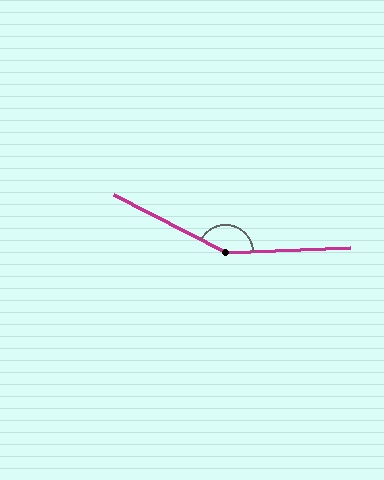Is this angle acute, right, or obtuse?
It is obtuse.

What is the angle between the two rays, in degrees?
Approximately 151 degrees.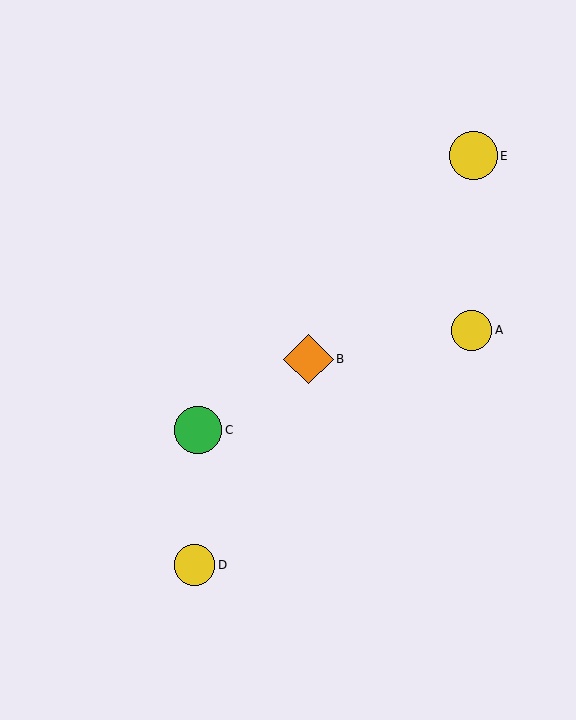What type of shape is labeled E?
Shape E is a yellow circle.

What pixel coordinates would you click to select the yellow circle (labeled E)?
Click at (473, 156) to select the yellow circle E.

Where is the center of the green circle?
The center of the green circle is at (198, 430).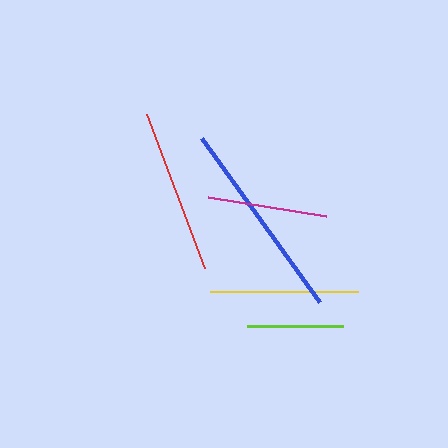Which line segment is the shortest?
The lime line is the shortest at approximately 95 pixels.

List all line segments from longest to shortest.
From longest to shortest: blue, red, yellow, magenta, lime.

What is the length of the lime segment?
The lime segment is approximately 95 pixels long.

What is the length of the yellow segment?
The yellow segment is approximately 148 pixels long.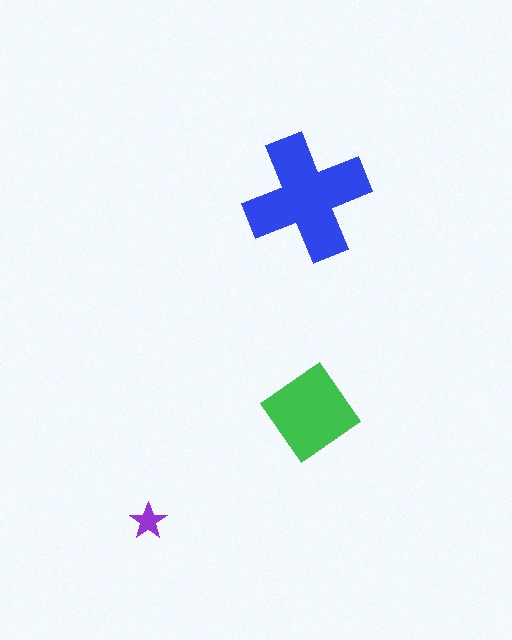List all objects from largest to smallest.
The blue cross, the green diamond, the purple star.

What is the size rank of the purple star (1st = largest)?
3rd.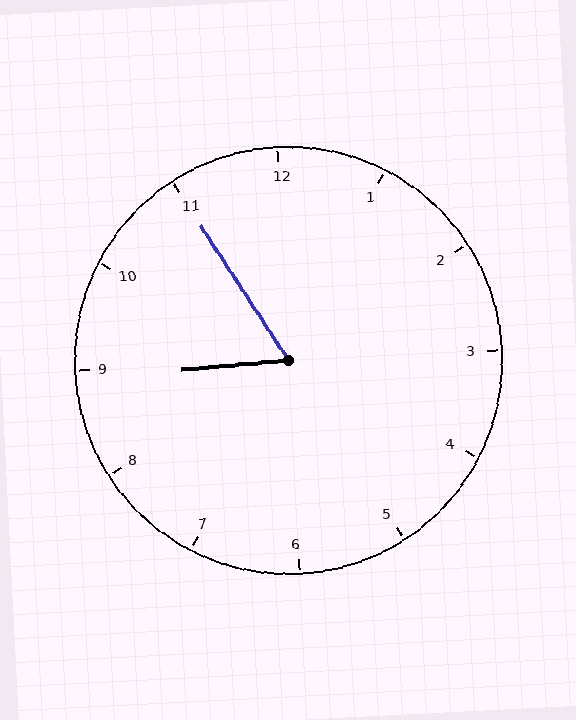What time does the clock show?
8:55.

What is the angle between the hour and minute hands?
Approximately 62 degrees.